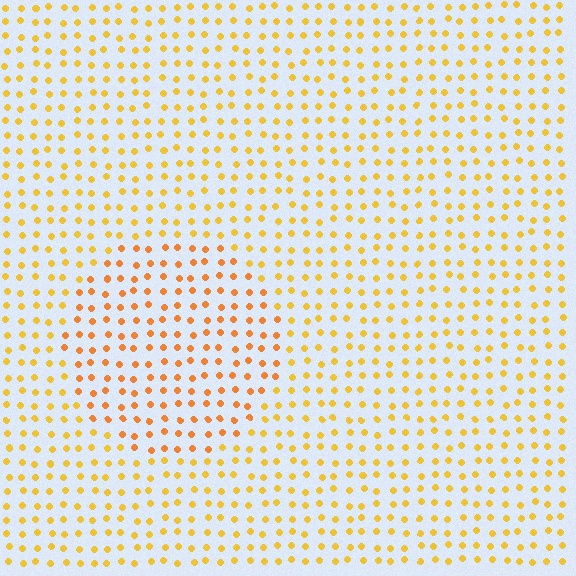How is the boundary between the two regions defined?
The boundary is defined purely by a slight shift in hue (about 21 degrees). Spacing, size, and orientation are identical on both sides.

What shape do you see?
I see a circle.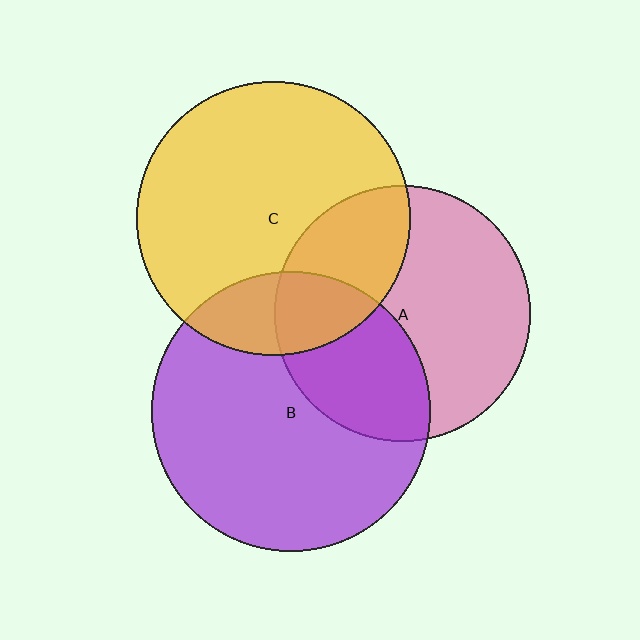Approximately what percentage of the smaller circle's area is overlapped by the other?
Approximately 20%.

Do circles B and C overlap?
Yes.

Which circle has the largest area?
Circle B (purple).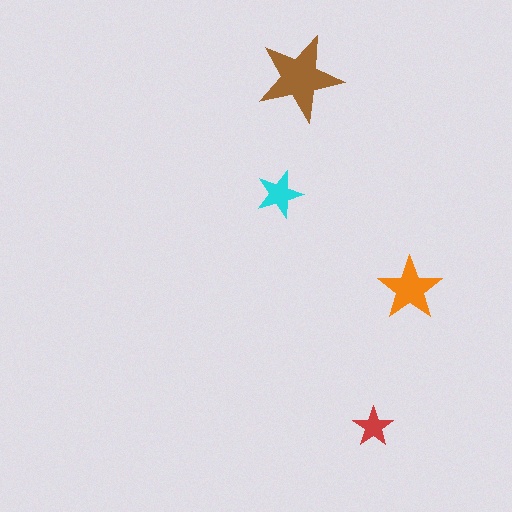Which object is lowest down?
The red star is bottommost.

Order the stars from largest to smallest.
the brown one, the orange one, the cyan one, the red one.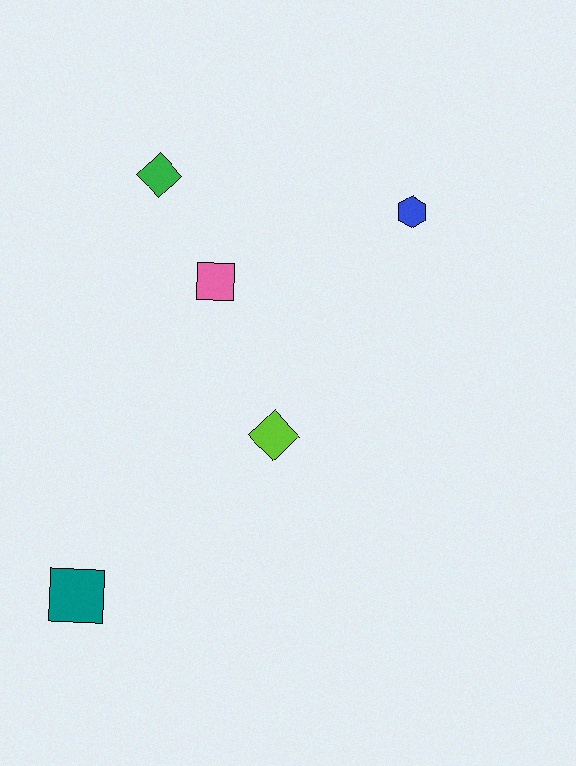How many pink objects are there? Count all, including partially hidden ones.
There is 1 pink object.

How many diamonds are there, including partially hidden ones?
There are 2 diamonds.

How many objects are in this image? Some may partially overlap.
There are 5 objects.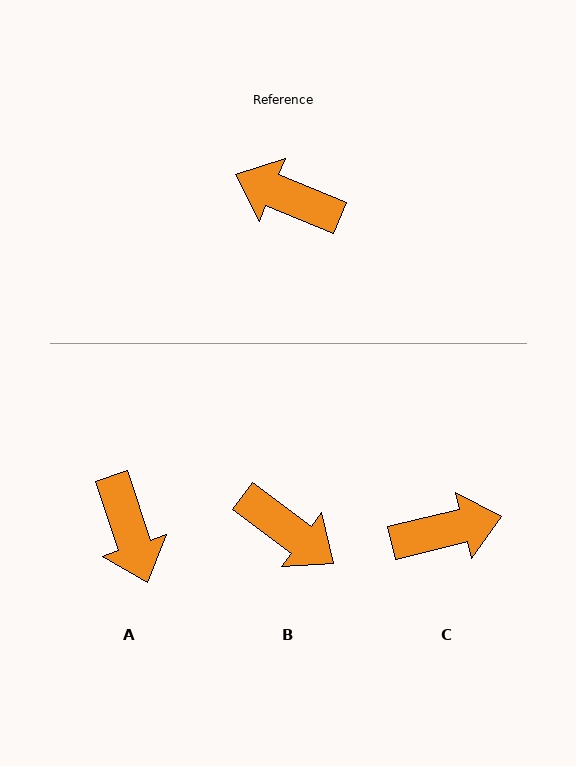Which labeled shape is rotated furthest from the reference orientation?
B, about 166 degrees away.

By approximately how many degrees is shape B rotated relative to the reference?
Approximately 166 degrees counter-clockwise.